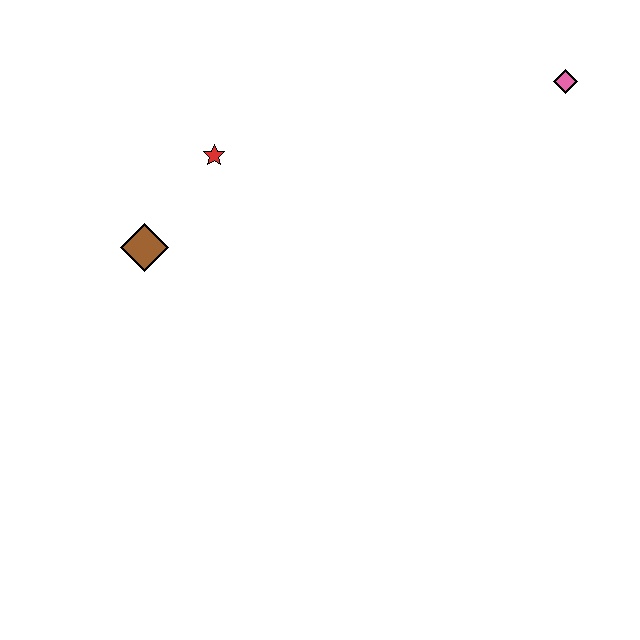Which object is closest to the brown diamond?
The red star is closest to the brown diamond.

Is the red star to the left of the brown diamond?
No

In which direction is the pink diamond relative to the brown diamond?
The pink diamond is to the right of the brown diamond.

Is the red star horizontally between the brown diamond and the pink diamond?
Yes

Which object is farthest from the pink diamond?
The brown diamond is farthest from the pink diamond.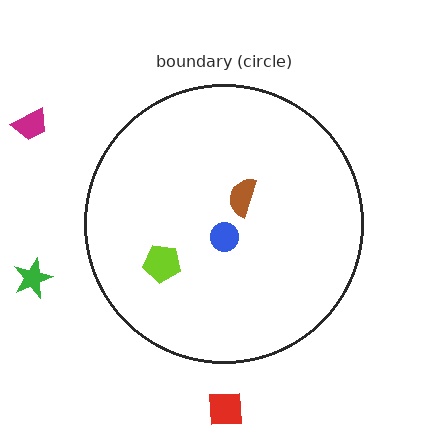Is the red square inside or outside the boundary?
Outside.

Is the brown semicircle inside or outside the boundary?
Inside.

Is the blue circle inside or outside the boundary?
Inside.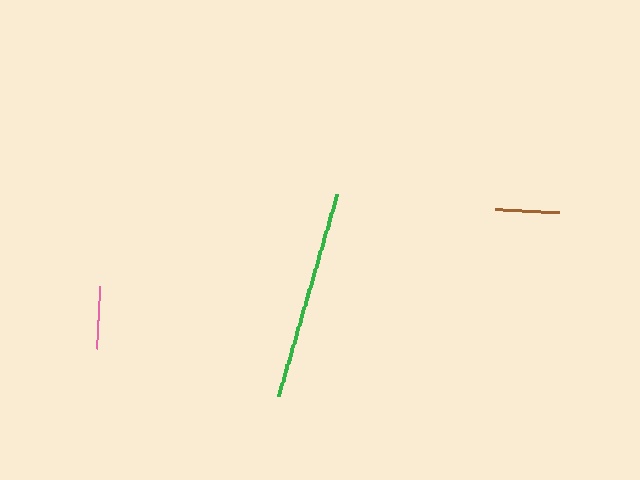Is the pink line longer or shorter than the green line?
The green line is longer than the pink line.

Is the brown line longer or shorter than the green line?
The green line is longer than the brown line.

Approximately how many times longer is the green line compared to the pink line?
The green line is approximately 3.3 times the length of the pink line.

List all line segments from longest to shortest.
From longest to shortest: green, brown, pink.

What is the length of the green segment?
The green segment is approximately 210 pixels long.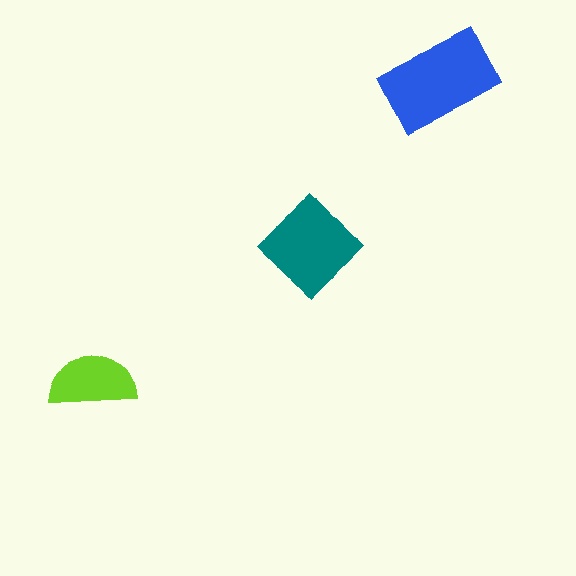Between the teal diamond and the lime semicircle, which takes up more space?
The teal diamond.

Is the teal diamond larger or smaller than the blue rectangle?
Smaller.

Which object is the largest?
The blue rectangle.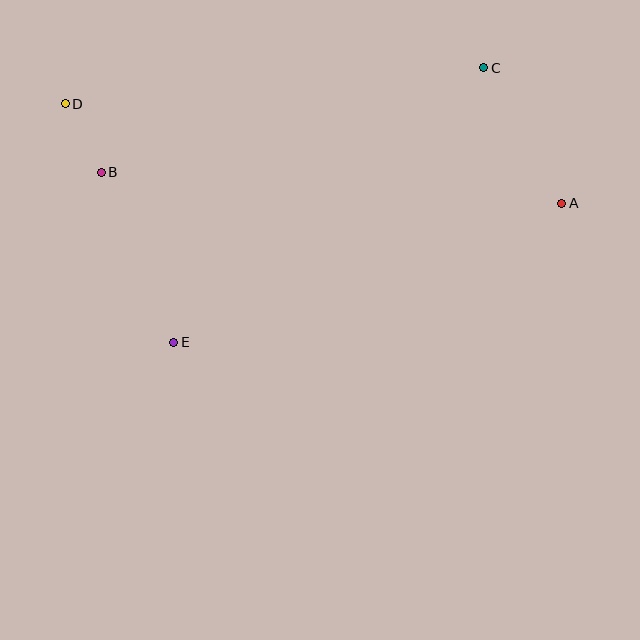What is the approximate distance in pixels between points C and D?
The distance between C and D is approximately 420 pixels.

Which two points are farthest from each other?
Points A and D are farthest from each other.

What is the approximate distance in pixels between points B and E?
The distance between B and E is approximately 185 pixels.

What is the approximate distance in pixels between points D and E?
The distance between D and E is approximately 262 pixels.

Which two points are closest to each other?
Points B and D are closest to each other.